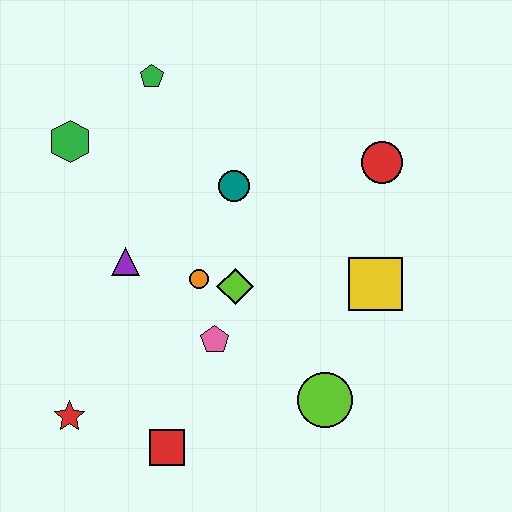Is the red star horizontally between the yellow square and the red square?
No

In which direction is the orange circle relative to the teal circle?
The orange circle is below the teal circle.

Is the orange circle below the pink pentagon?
No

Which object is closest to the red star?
The red square is closest to the red star.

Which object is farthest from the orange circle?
The red circle is farthest from the orange circle.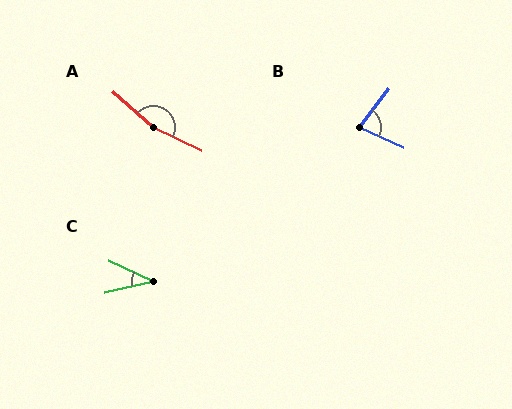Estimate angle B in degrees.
Approximately 77 degrees.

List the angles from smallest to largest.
C (38°), B (77°), A (163°).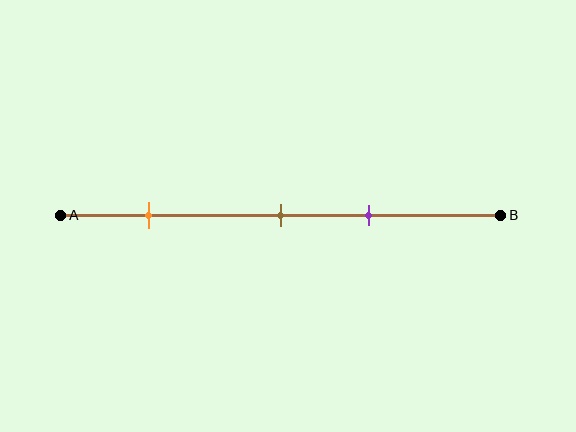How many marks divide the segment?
There are 3 marks dividing the segment.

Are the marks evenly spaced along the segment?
No, the marks are not evenly spaced.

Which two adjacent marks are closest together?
The brown and purple marks are the closest adjacent pair.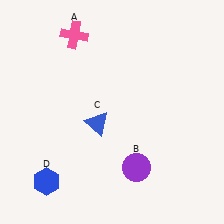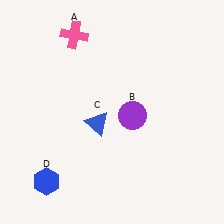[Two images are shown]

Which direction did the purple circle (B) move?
The purple circle (B) moved up.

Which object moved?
The purple circle (B) moved up.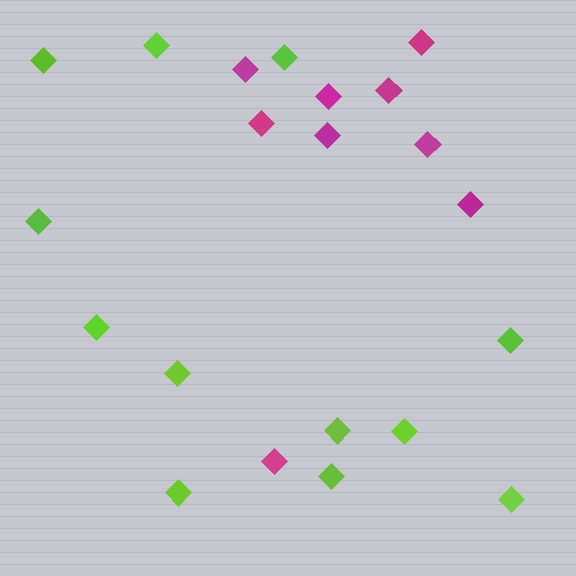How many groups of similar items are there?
There are 2 groups: one group of lime diamonds (12) and one group of magenta diamonds (9).